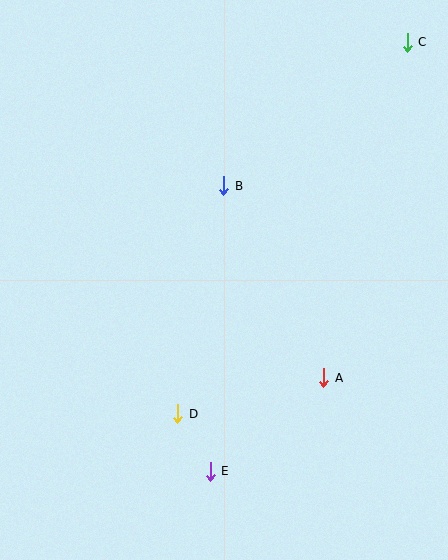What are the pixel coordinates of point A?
Point A is at (323, 378).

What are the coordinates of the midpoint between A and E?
The midpoint between A and E is at (267, 424).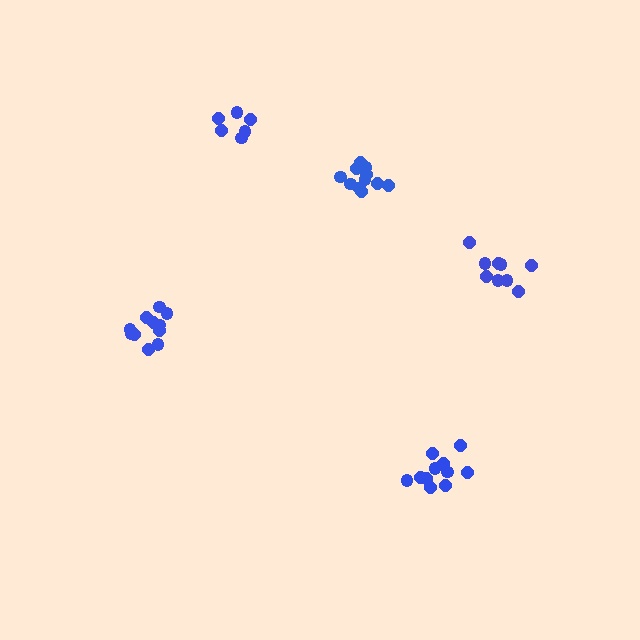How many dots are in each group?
Group 1: 11 dots, Group 2: 11 dots, Group 3: 11 dots, Group 4: 9 dots, Group 5: 6 dots (48 total).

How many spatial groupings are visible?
There are 5 spatial groupings.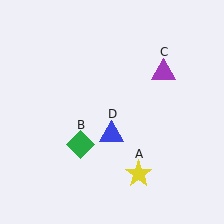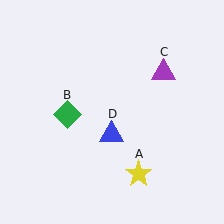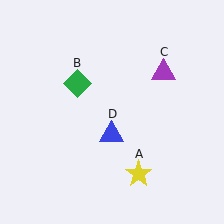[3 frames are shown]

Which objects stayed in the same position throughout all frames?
Yellow star (object A) and purple triangle (object C) and blue triangle (object D) remained stationary.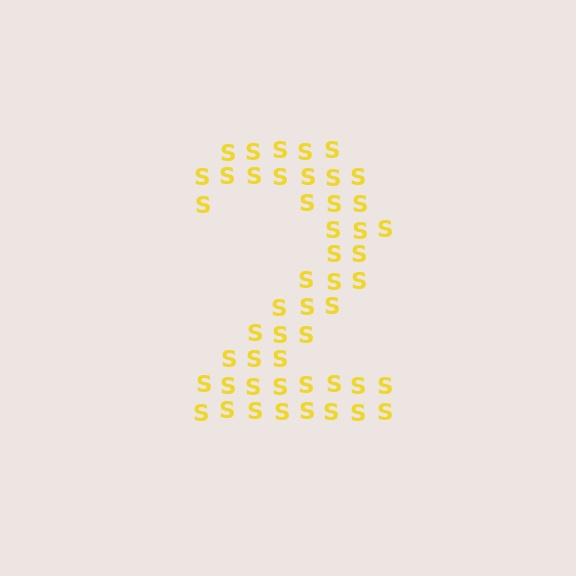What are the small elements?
The small elements are letter S's.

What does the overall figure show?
The overall figure shows the digit 2.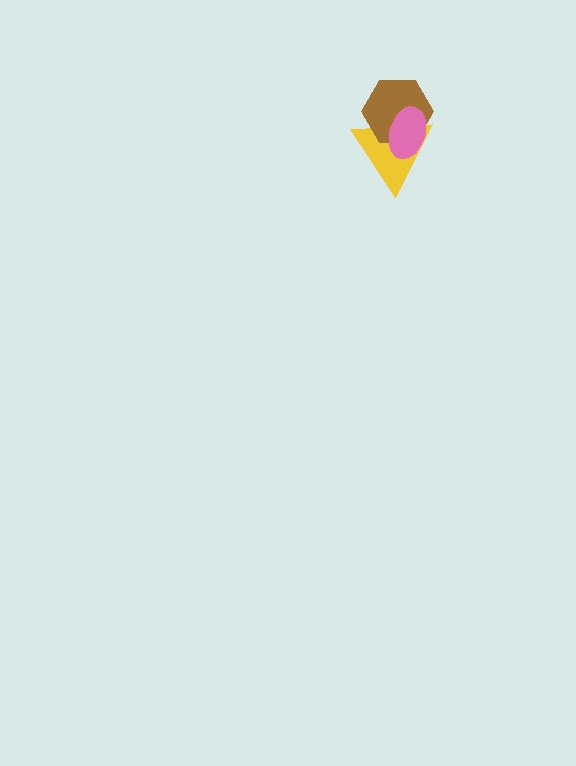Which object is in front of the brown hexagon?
The pink ellipse is in front of the brown hexagon.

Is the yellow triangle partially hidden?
Yes, it is partially covered by another shape.